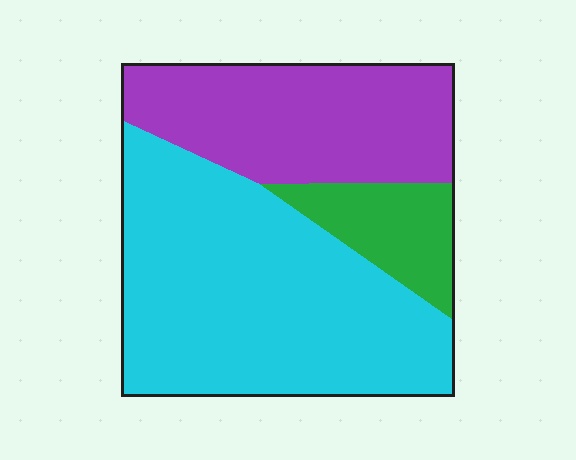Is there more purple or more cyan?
Cyan.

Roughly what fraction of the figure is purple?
Purple covers around 30% of the figure.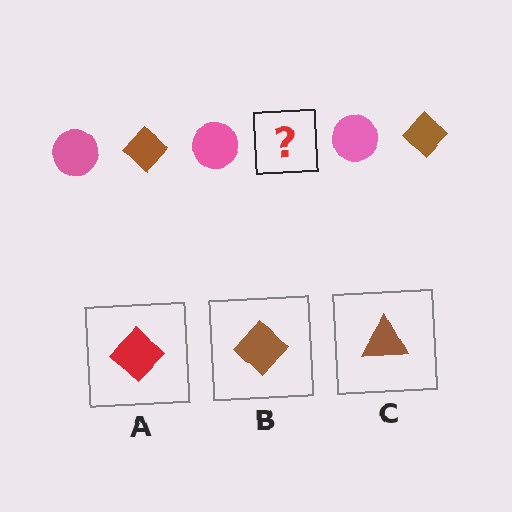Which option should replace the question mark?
Option B.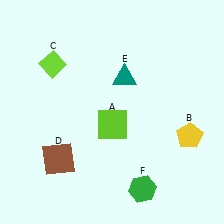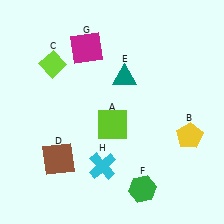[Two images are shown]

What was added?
A magenta square (G), a cyan cross (H) were added in Image 2.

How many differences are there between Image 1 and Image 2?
There are 2 differences between the two images.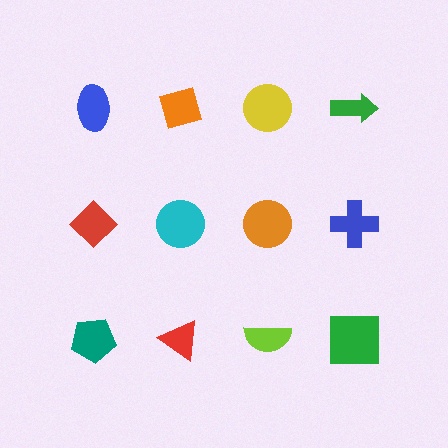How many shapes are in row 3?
4 shapes.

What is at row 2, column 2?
A cyan circle.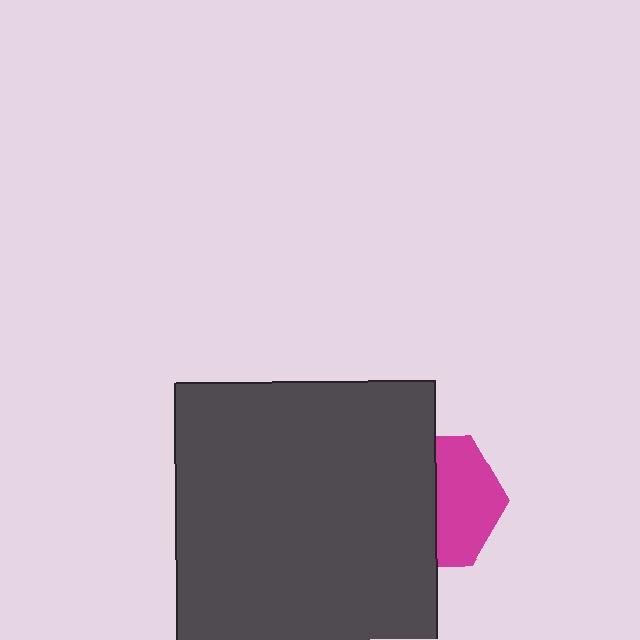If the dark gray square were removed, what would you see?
You would see the complete magenta hexagon.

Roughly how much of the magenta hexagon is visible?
About half of it is visible (roughly 47%).